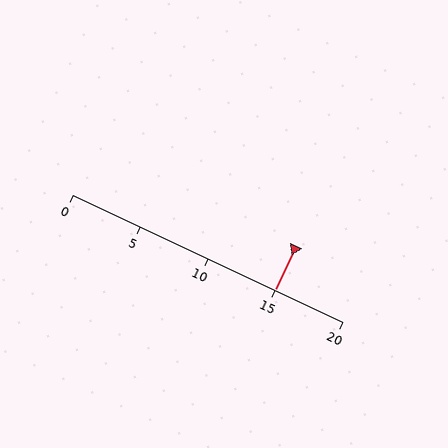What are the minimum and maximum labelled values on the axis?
The axis runs from 0 to 20.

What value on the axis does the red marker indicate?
The marker indicates approximately 15.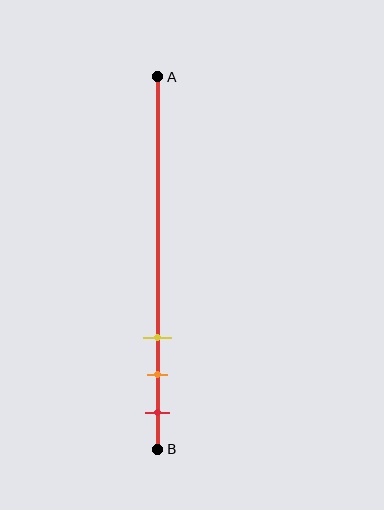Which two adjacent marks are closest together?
The orange and red marks are the closest adjacent pair.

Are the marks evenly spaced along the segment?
Yes, the marks are approximately evenly spaced.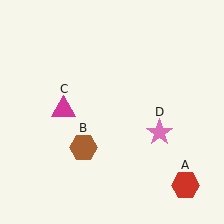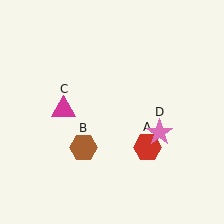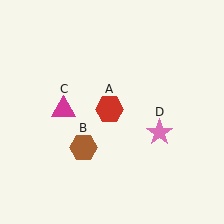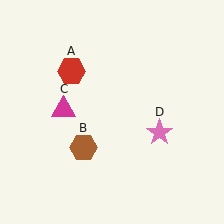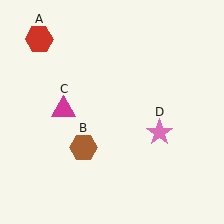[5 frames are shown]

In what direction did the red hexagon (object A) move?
The red hexagon (object A) moved up and to the left.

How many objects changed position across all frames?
1 object changed position: red hexagon (object A).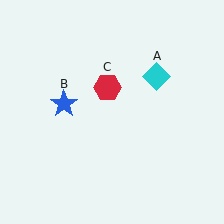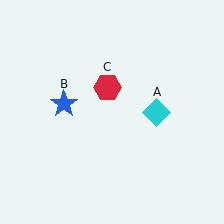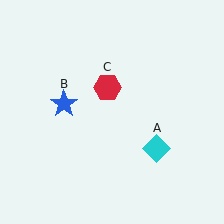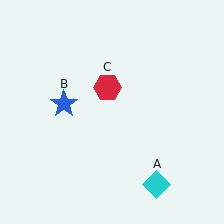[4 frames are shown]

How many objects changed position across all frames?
1 object changed position: cyan diamond (object A).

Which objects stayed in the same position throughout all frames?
Blue star (object B) and red hexagon (object C) remained stationary.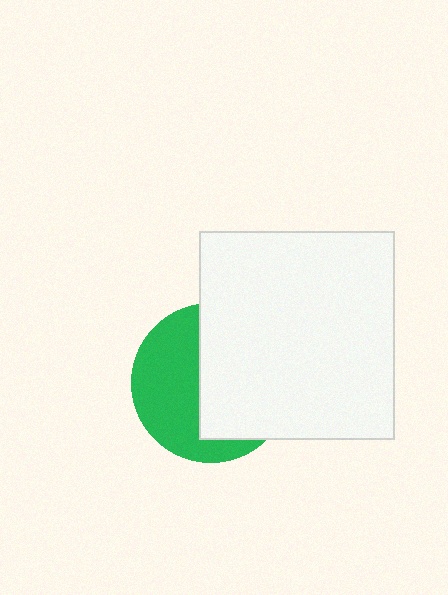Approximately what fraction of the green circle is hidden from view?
Roughly 53% of the green circle is hidden behind the white rectangle.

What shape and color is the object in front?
The object in front is a white rectangle.